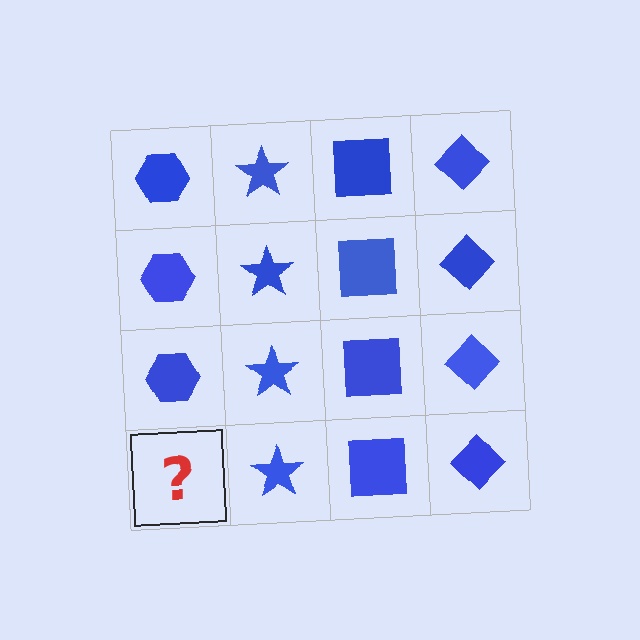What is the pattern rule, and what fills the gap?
The rule is that each column has a consistent shape. The gap should be filled with a blue hexagon.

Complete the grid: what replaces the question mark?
The question mark should be replaced with a blue hexagon.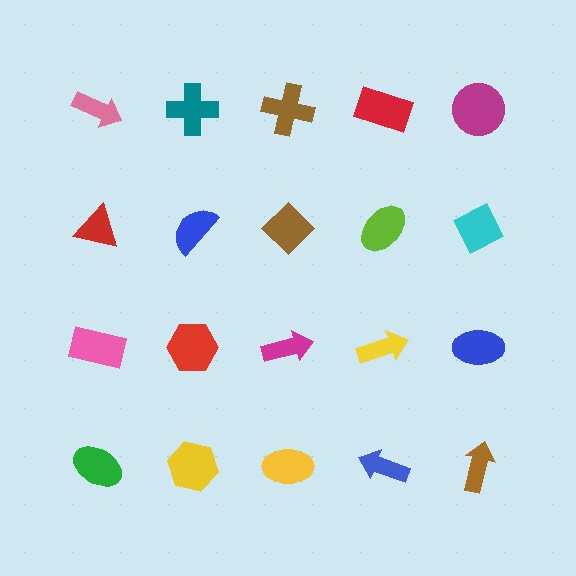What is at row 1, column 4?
A red rectangle.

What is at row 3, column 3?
A magenta arrow.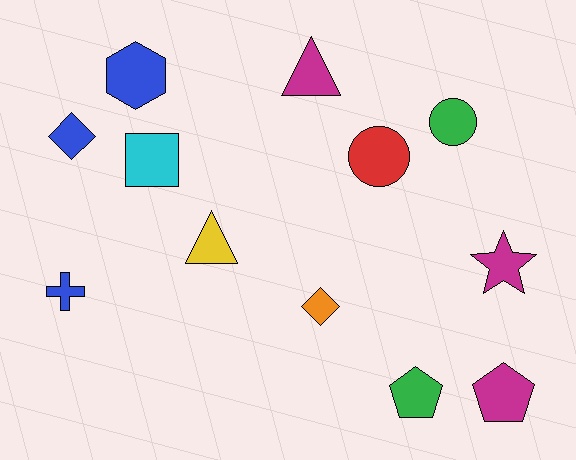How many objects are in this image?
There are 12 objects.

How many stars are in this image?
There is 1 star.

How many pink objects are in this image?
There are no pink objects.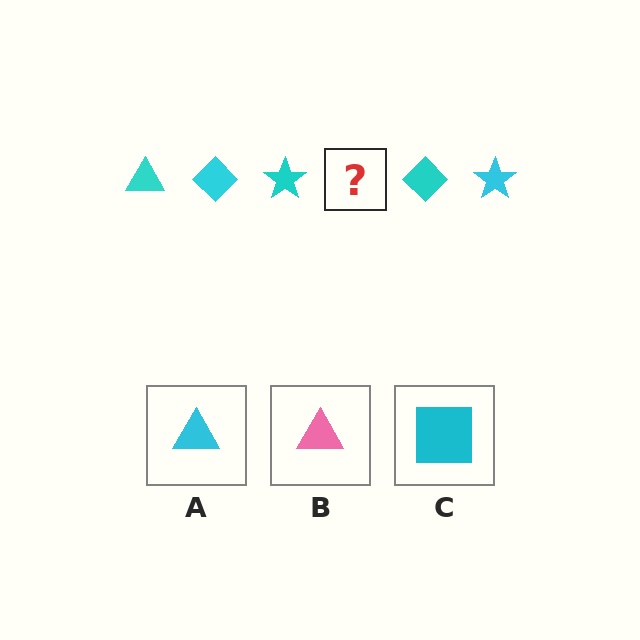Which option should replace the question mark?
Option A.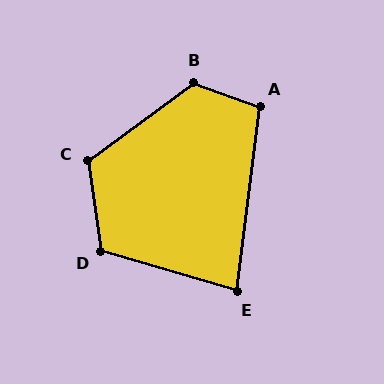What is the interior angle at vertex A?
Approximately 103 degrees (obtuse).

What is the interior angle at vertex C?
Approximately 118 degrees (obtuse).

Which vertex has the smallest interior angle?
E, at approximately 81 degrees.